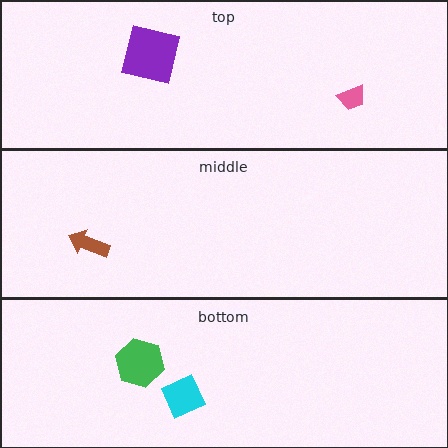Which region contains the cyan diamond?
The bottom region.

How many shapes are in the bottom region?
2.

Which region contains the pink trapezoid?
The top region.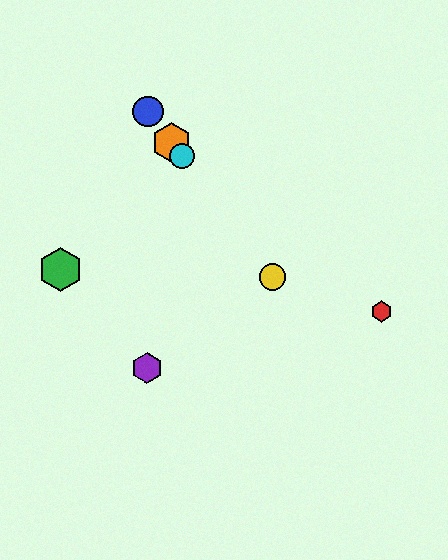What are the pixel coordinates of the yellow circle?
The yellow circle is at (272, 277).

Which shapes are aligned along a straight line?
The blue circle, the yellow circle, the orange hexagon, the cyan circle are aligned along a straight line.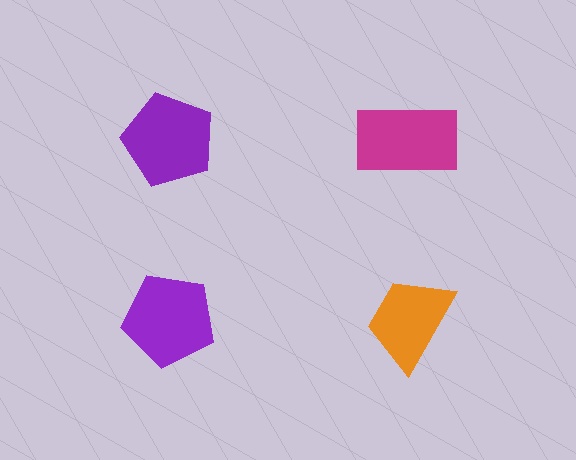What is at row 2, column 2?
An orange trapezoid.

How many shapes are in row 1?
2 shapes.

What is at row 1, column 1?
A purple pentagon.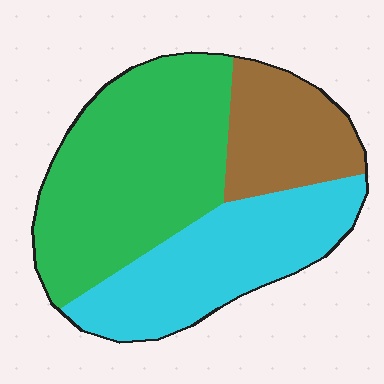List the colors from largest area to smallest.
From largest to smallest: green, cyan, brown.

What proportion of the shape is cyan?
Cyan covers about 35% of the shape.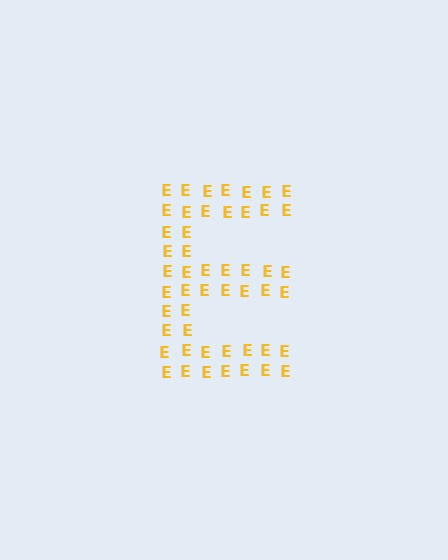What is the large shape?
The large shape is the letter E.